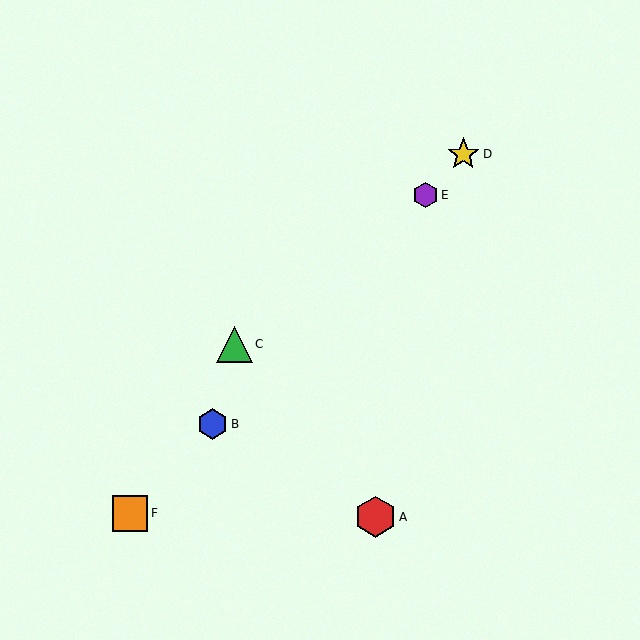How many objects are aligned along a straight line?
4 objects (B, D, E, F) are aligned along a straight line.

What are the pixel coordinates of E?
Object E is at (425, 195).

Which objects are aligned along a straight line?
Objects B, D, E, F are aligned along a straight line.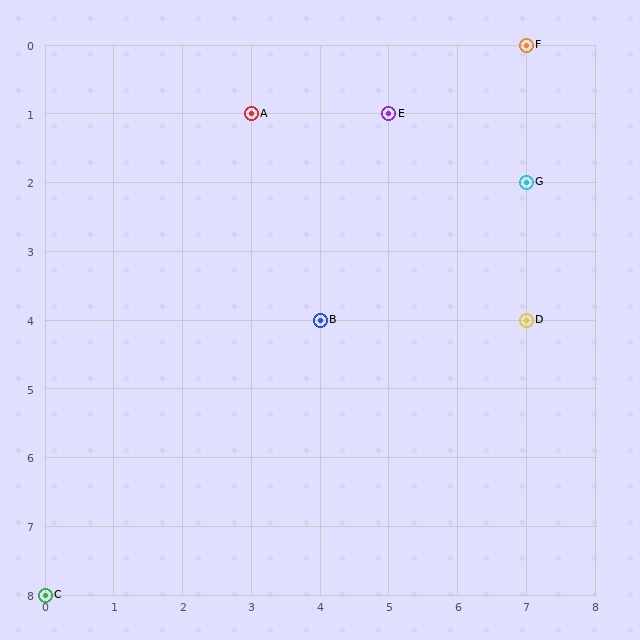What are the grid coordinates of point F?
Point F is at grid coordinates (7, 0).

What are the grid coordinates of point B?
Point B is at grid coordinates (4, 4).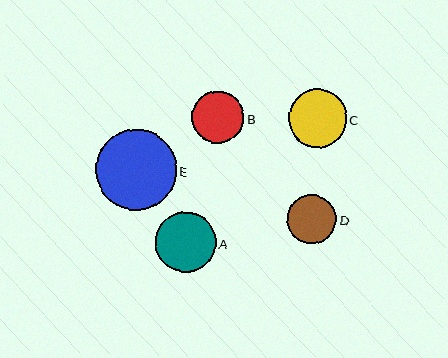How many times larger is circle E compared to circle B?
Circle E is approximately 1.6 times the size of circle B.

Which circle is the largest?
Circle E is the largest with a size of approximately 81 pixels.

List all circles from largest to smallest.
From largest to smallest: E, A, C, B, D.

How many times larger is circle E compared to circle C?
Circle E is approximately 1.4 times the size of circle C.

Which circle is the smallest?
Circle D is the smallest with a size of approximately 49 pixels.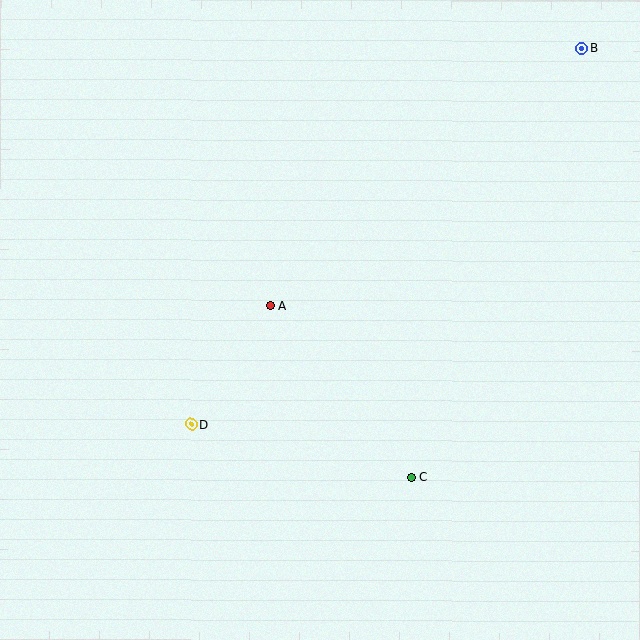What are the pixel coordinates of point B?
Point B is at (582, 48).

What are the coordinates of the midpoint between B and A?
The midpoint between B and A is at (426, 177).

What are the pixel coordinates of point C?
Point C is at (412, 478).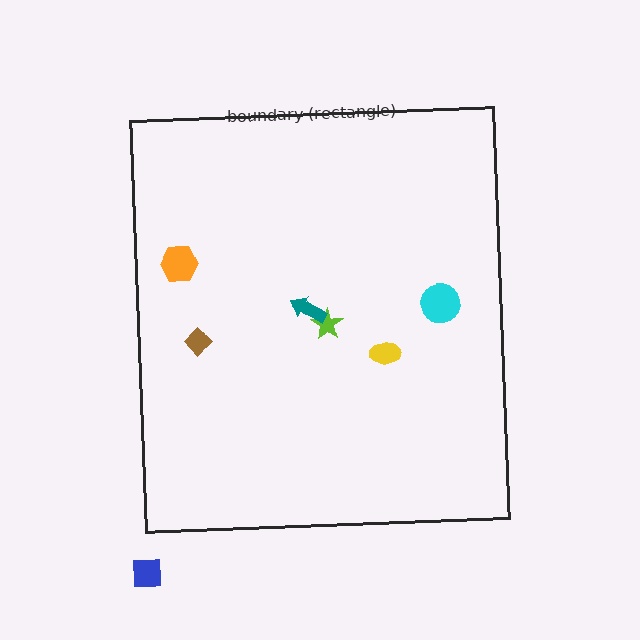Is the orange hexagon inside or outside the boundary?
Inside.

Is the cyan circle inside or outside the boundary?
Inside.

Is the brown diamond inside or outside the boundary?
Inside.